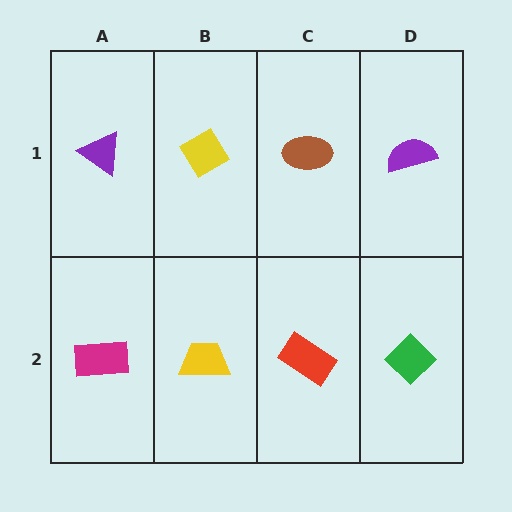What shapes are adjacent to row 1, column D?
A green diamond (row 2, column D), a brown ellipse (row 1, column C).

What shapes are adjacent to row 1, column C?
A red rectangle (row 2, column C), a yellow diamond (row 1, column B), a purple semicircle (row 1, column D).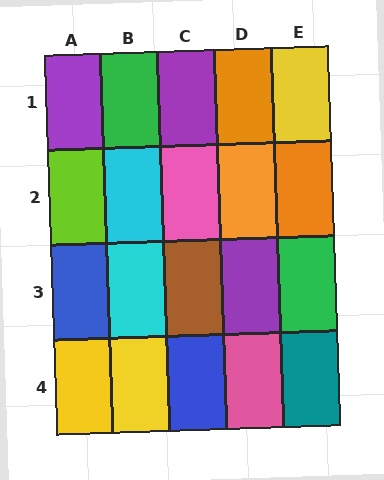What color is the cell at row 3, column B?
Cyan.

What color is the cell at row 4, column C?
Blue.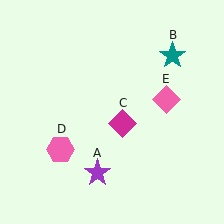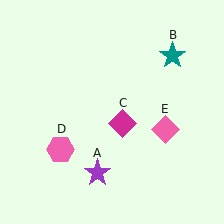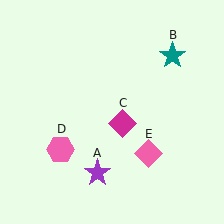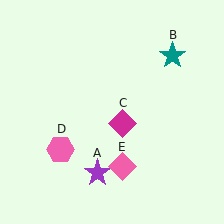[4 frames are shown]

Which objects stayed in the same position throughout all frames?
Purple star (object A) and teal star (object B) and magenta diamond (object C) and pink hexagon (object D) remained stationary.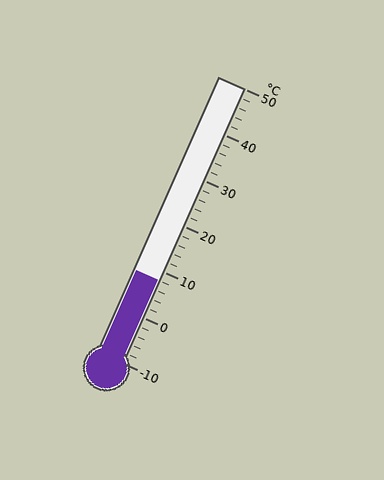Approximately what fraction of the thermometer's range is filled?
The thermometer is filled to approximately 30% of its range.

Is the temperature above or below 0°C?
The temperature is above 0°C.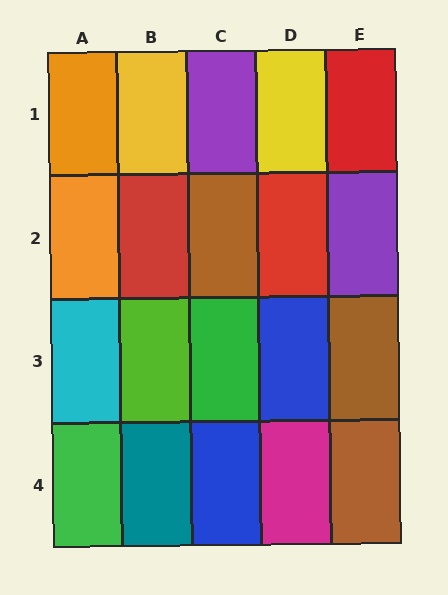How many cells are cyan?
1 cell is cyan.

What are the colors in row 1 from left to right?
Orange, yellow, purple, yellow, red.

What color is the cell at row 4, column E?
Brown.